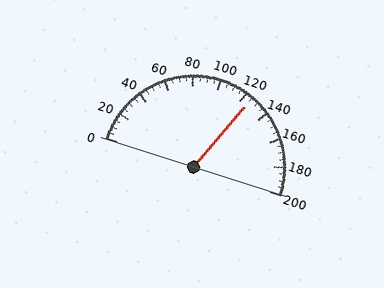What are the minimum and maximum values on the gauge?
The gauge ranges from 0 to 200.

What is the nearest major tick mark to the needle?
The nearest major tick mark is 120.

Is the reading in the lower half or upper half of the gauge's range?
The reading is in the upper half of the range (0 to 200).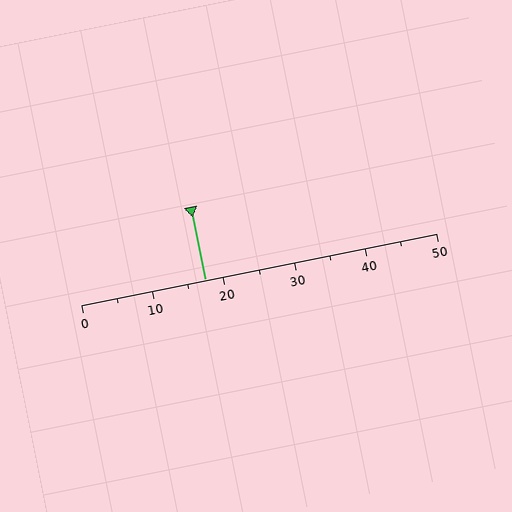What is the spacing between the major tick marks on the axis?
The major ticks are spaced 10 apart.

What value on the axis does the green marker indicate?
The marker indicates approximately 17.5.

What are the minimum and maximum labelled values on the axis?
The axis runs from 0 to 50.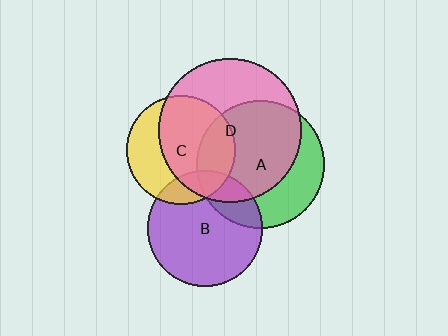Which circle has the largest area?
Circle D (pink).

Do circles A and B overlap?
Yes.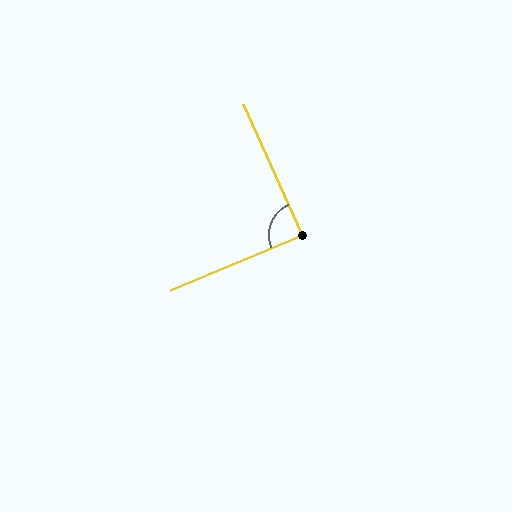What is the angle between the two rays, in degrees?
Approximately 88 degrees.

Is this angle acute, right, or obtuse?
It is approximately a right angle.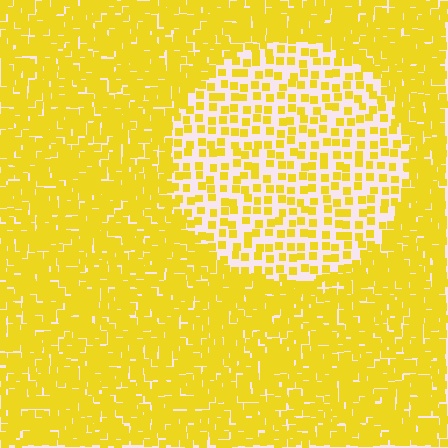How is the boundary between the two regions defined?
The boundary is defined by a change in element density (approximately 2.5x ratio). All elements are the same color, size, and shape.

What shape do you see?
I see a circle.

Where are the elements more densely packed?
The elements are more densely packed outside the circle boundary.